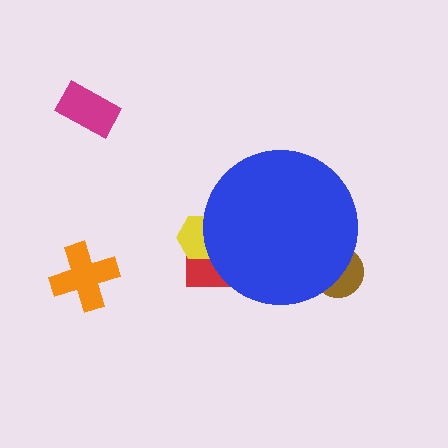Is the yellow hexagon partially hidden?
Yes, the yellow hexagon is partially hidden behind the blue circle.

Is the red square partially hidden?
Yes, the red square is partially hidden behind the blue circle.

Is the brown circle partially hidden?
Yes, the brown circle is partially hidden behind the blue circle.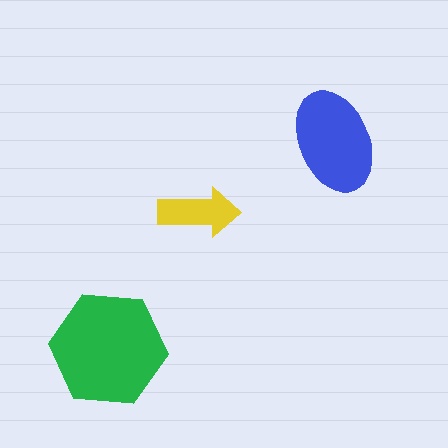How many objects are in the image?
There are 3 objects in the image.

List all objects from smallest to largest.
The yellow arrow, the blue ellipse, the green hexagon.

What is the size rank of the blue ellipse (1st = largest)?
2nd.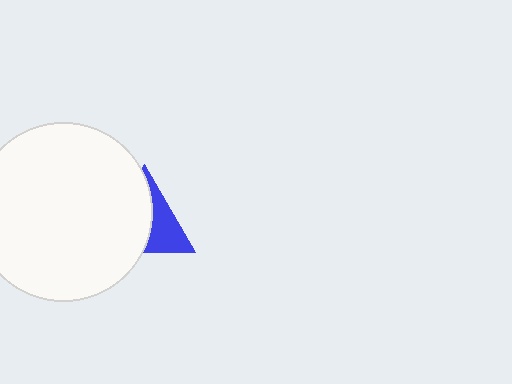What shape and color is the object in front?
The object in front is a white circle.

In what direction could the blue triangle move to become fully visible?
The blue triangle could move right. That would shift it out from behind the white circle entirely.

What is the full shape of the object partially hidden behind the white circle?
The partially hidden object is a blue triangle.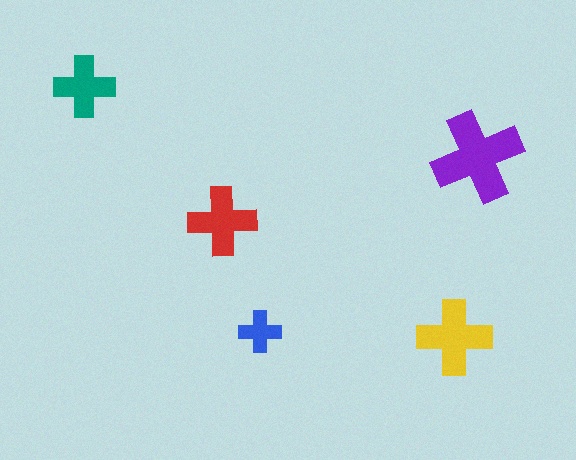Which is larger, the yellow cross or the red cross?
The yellow one.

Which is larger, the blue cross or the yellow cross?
The yellow one.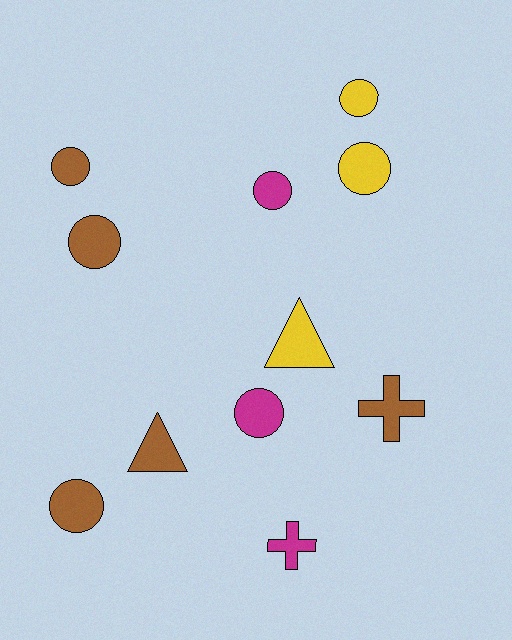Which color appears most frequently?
Brown, with 5 objects.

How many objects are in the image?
There are 11 objects.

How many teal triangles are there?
There are no teal triangles.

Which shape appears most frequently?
Circle, with 7 objects.